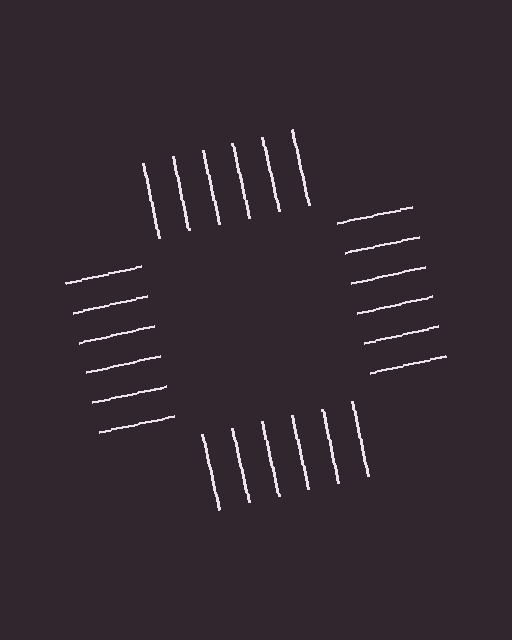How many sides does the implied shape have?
4 sides — the line-ends trace a square.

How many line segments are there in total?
24 — 6 along each of the 4 edges.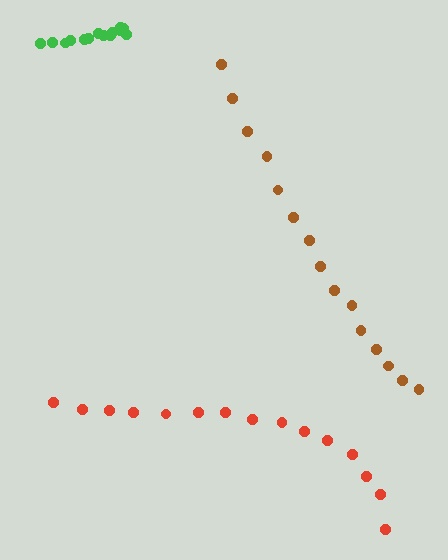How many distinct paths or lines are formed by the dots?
There are 3 distinct paths.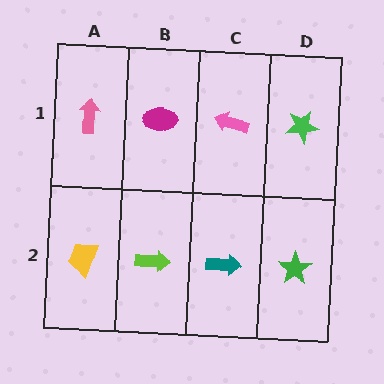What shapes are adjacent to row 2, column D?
A green star (row 1, column D), a teal arrow (row 2, column C).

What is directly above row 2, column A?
A pink arrow.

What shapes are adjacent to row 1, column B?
A lime arrow (row 2, column B), a pink arrow (row 1, column A), a pink arrow (row 1, column C).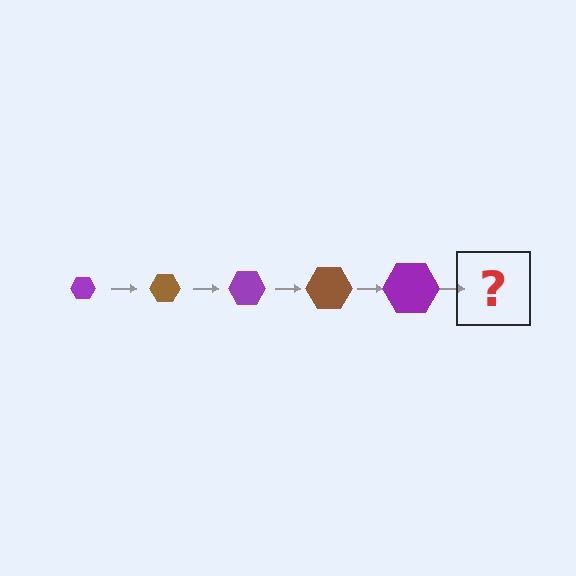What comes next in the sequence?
The next element should be a brown hexagon, larger than the previous one.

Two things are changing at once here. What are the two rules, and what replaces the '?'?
The two rules are that the hexagon grows larger each step and the color cycles through purple and brown. The '?' should be a brown hexagon, larger than the previous one.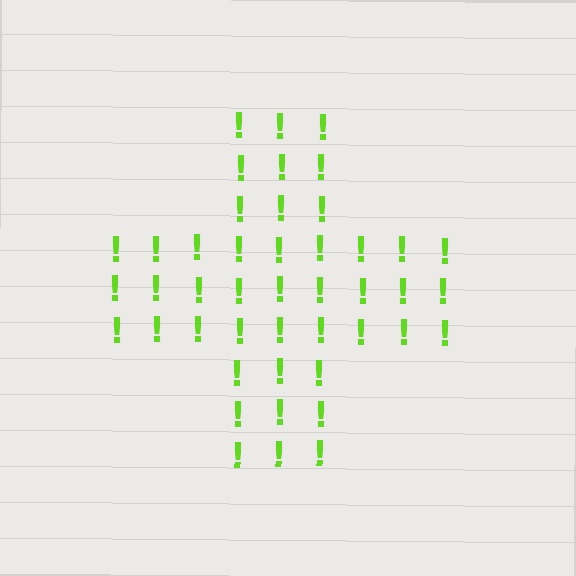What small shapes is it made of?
It is made of small exclamation marks.